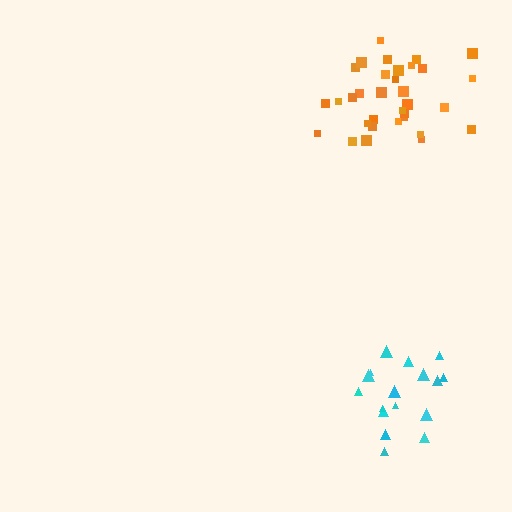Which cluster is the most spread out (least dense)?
Cyan.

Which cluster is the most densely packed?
Orange.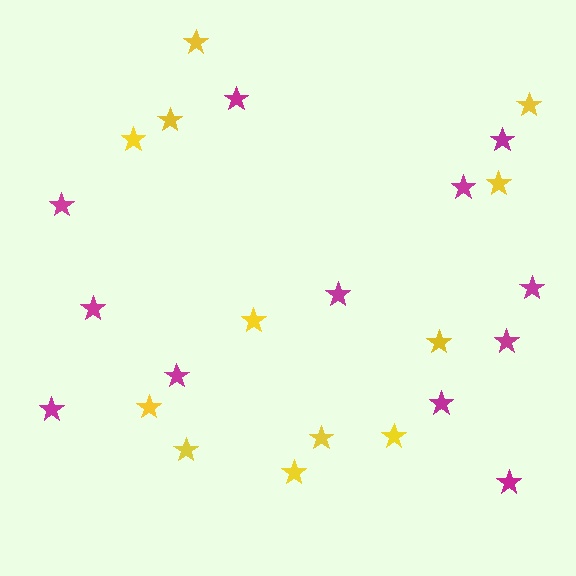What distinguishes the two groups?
There are 2 groups: one group of magenta stars (12) and one group of yellow stars (12).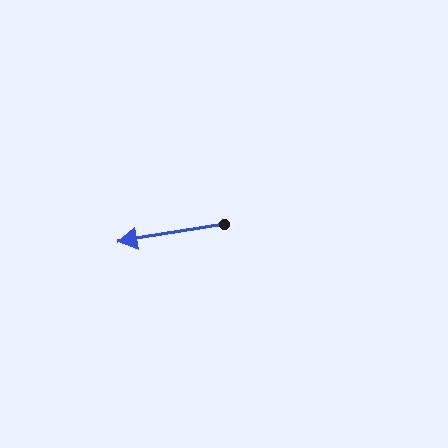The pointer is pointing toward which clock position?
Roughly 9 o'clock.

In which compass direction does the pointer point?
West.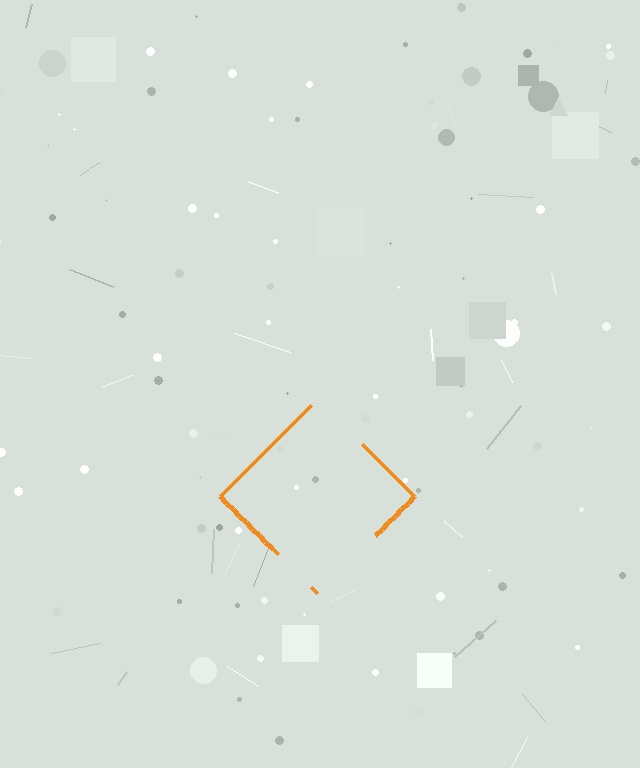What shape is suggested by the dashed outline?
The dashed outline suggests a diamond.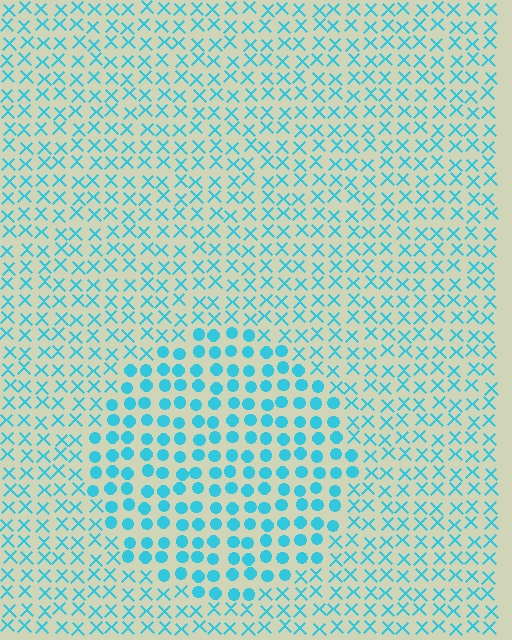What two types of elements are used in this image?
The image uses circles inside the circle region and X marks outside it.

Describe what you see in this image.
The image is filled with small cyan elements arranged in a uniform grid. A circle-shaped region contains circles, while the surrounding area contains X marks. The boundary is defined purely by the change in element shape.